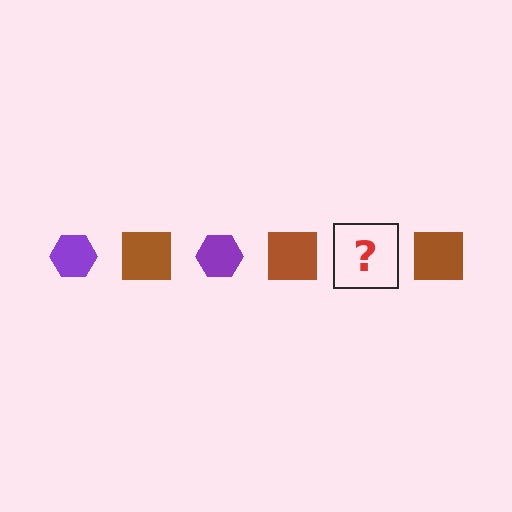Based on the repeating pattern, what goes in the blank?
The blank should be a purple hexagon.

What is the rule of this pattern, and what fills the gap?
The rule is that the pattern alternates between purple hexagon and brown square. The gap should be filled with a purple hexagon.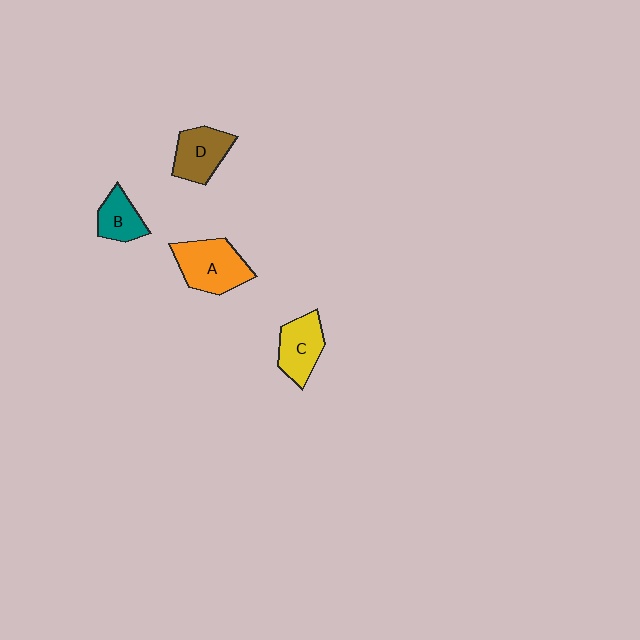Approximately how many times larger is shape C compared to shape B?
Approximately 1.3 times.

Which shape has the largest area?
Shape A (orange).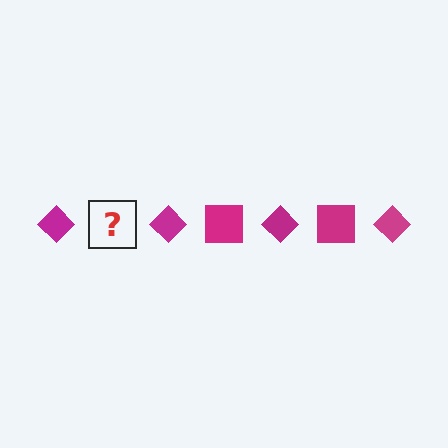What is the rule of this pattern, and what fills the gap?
The rule is that the pattern cycles through diamond, square shapes in magenta. The gap should be filled with a magenta square.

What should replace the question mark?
The question mark should be replaced with a magenta square.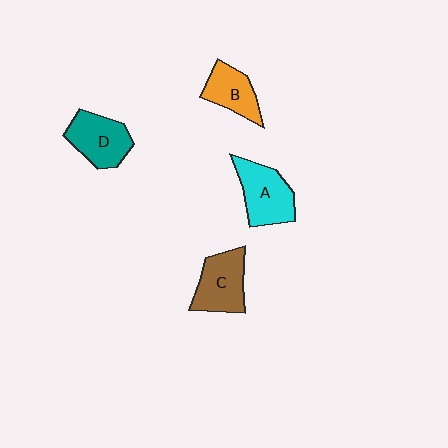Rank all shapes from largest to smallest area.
From largest to smallest: A (cyan), C (brown), D (teal), B (orange).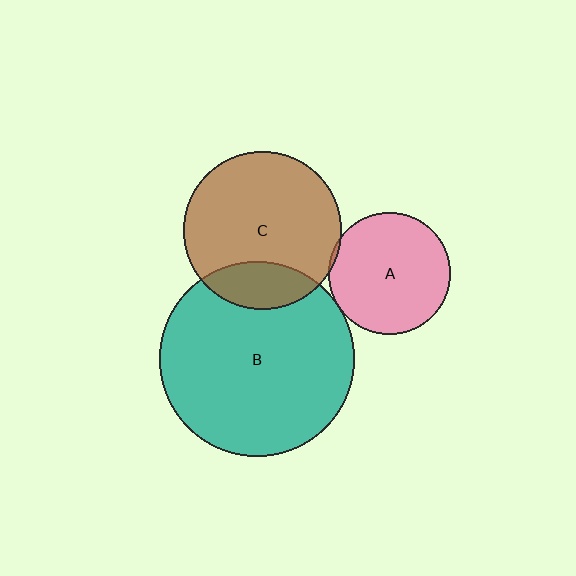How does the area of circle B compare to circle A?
Approximately 2.5 times.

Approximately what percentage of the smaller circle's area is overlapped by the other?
Approximately 5%.